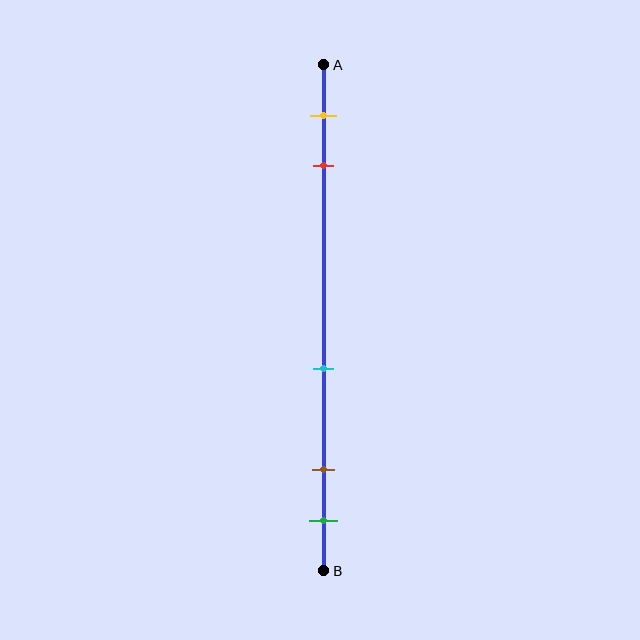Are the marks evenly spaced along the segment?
No, the marks are not evenly spaced.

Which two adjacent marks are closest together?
The brown and green marks are the closest adjacent pair.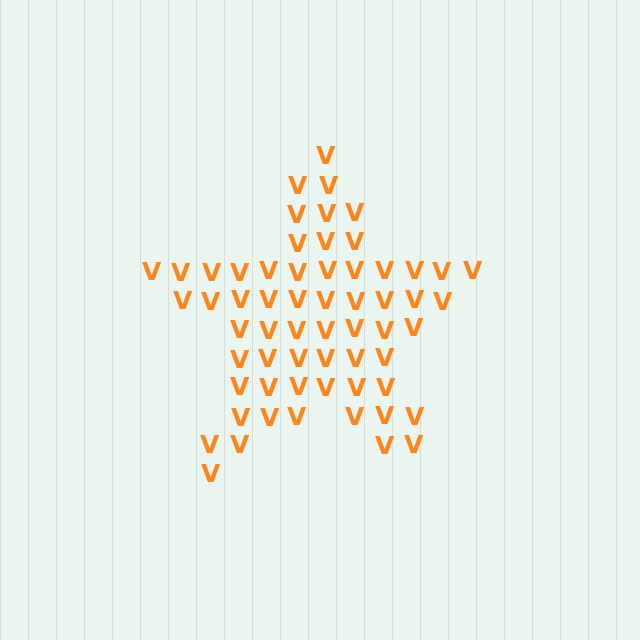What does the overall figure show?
The overall figure shows a star.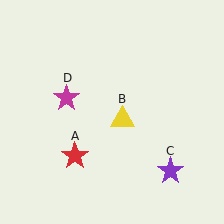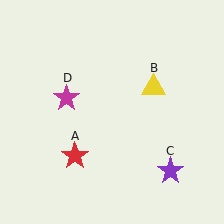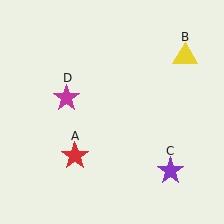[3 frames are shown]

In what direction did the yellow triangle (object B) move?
The yellow triangle (object B) moved up and to the right.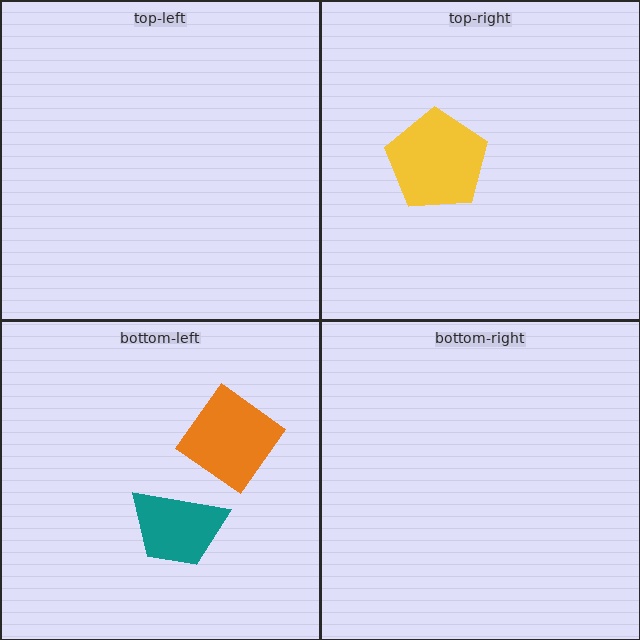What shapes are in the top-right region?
The yellow pentagon.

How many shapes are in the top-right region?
1.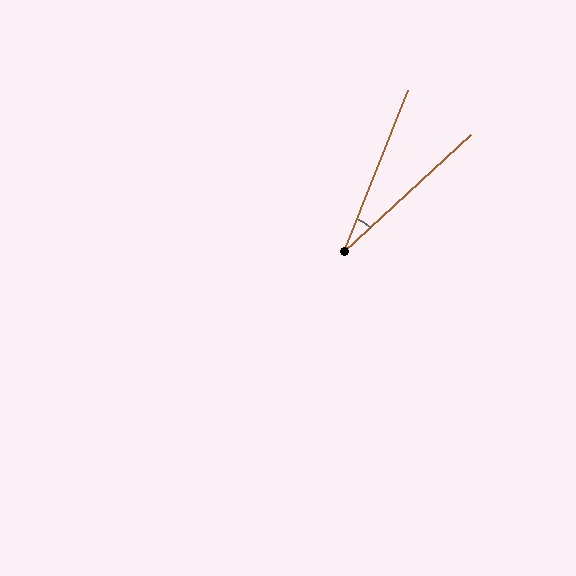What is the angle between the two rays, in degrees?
Approximately 26 degrees.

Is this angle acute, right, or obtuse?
It is acute.